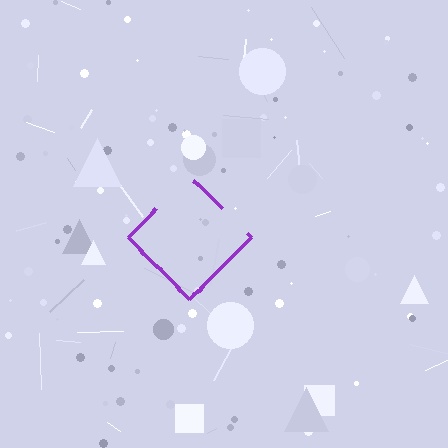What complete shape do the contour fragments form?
The contour fragments form a diamond.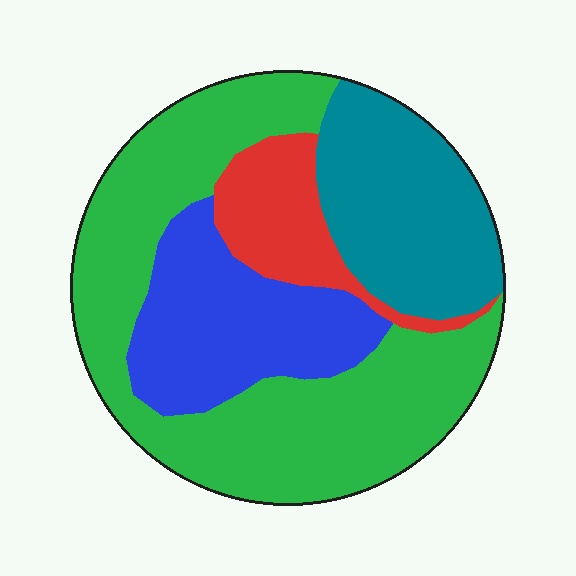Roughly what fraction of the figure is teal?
Teal takes up less than a quarter of the figure.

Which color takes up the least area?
Red, at roughly 10%.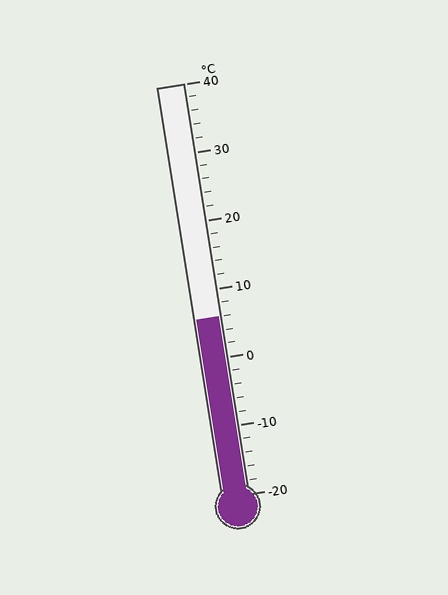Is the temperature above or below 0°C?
The temperature is above 0°C.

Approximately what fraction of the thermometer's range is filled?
The thermometer is filled to approximately 45% of its range.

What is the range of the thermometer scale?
The thermometer scale ranges from -20°C to 40°C.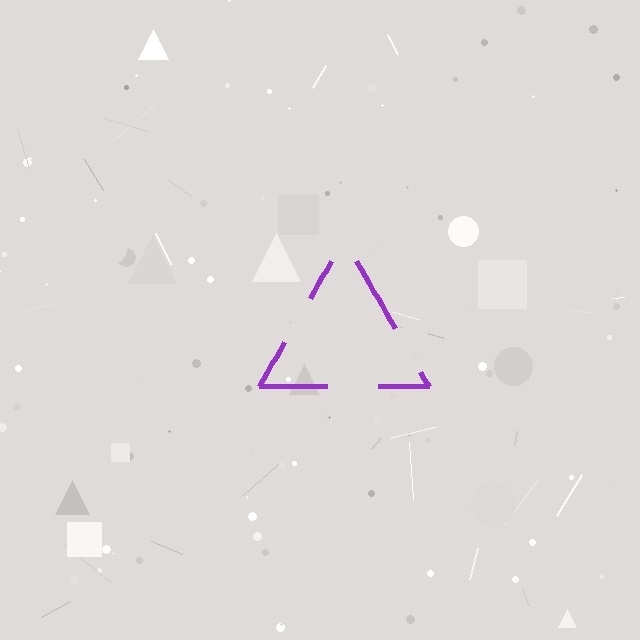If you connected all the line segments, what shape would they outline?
They would outline a triangle.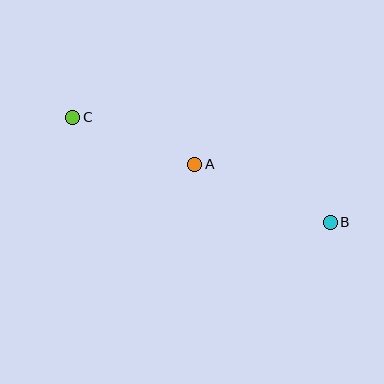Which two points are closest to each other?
Points A and C are closest to each other.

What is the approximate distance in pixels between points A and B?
The distance between A and B is approximately 147 pixels.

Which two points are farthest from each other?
Points B and C are farthest from each other.